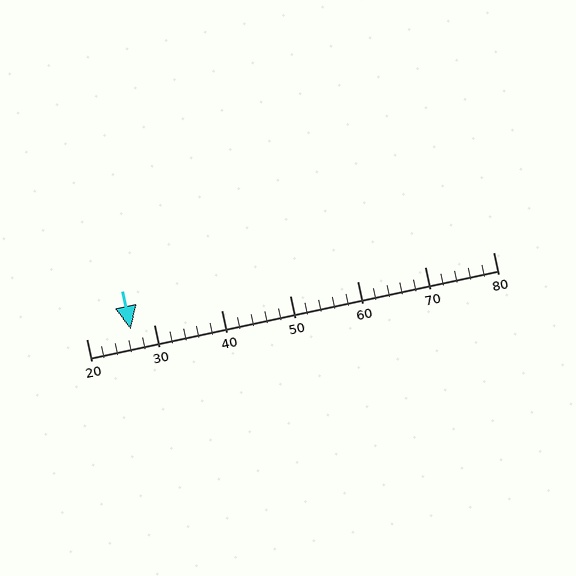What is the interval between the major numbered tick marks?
The major tick marks are spaced 10 units apart.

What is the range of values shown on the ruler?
The ruler shows values from 20 to 80.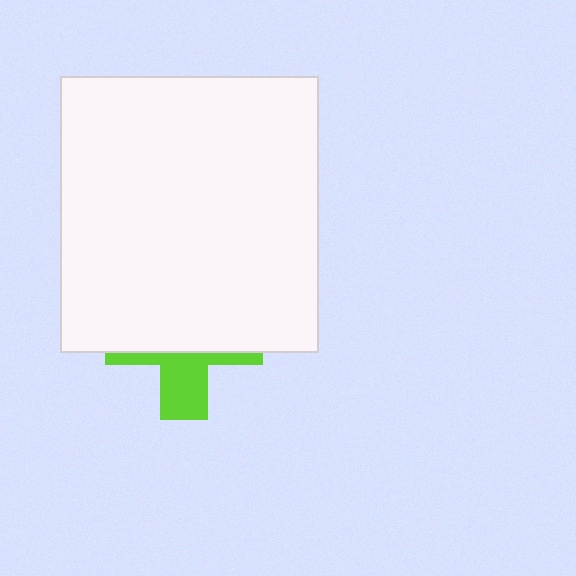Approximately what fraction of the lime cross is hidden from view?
Roughly 66% of the lime cross is hidden behind the white rectangle.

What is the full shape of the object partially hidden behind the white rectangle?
The partially hidden object is a lime cross.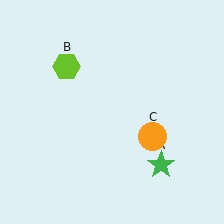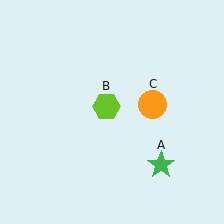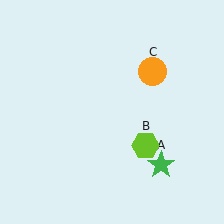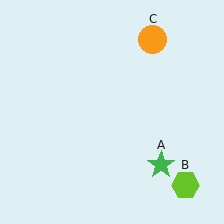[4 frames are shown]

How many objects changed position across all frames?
2 objects changed position: lime hexagon (object B), orange circle (object C).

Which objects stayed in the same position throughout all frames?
Green star (object A) remained stationary.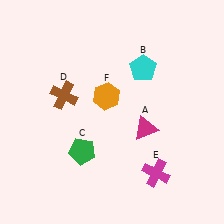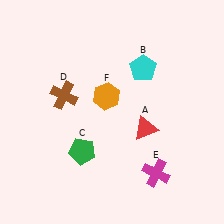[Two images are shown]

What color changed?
The triangle (A) changed from magenta in Image 1 to red in Image 2.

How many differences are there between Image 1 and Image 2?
There is 1 difference between the two images.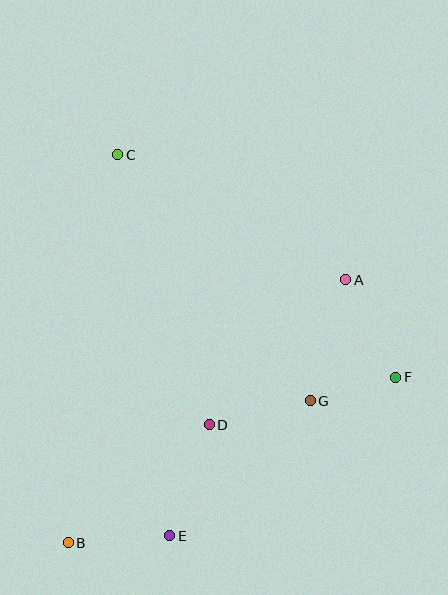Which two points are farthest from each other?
Points B and C are farthest from each other.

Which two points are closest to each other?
Points F and G are closest to each other.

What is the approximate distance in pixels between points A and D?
The distance between A and D is approximately 199 pixels.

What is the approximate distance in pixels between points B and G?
The distance between B and G is approximately 281 pixels.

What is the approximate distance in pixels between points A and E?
The distance between A and E is approximately 311 pixels.